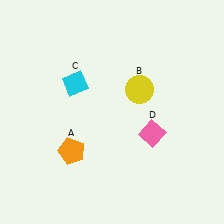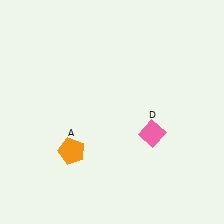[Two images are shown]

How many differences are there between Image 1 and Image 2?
There are 2 differences between the two images.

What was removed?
The cyan diamond (C), the yellow circle (B) were removed in Image 2.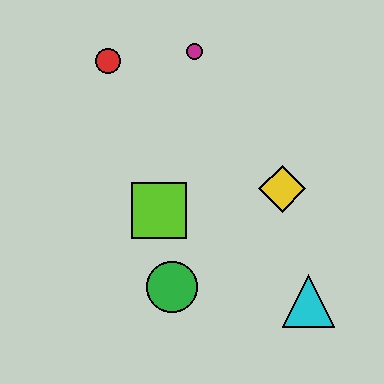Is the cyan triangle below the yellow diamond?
Yes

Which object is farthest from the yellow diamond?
The red circle is farthest from the yellow diamond.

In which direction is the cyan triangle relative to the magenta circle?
The cyan triangle is below the magenta circle.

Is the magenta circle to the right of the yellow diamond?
No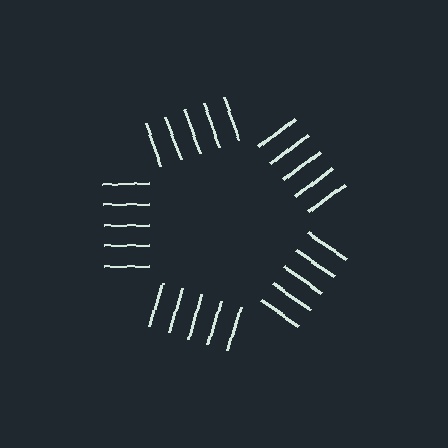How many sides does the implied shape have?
5 sides — the line-ends trace a pentagon.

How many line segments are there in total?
25 — 5 along each of the 5 edges.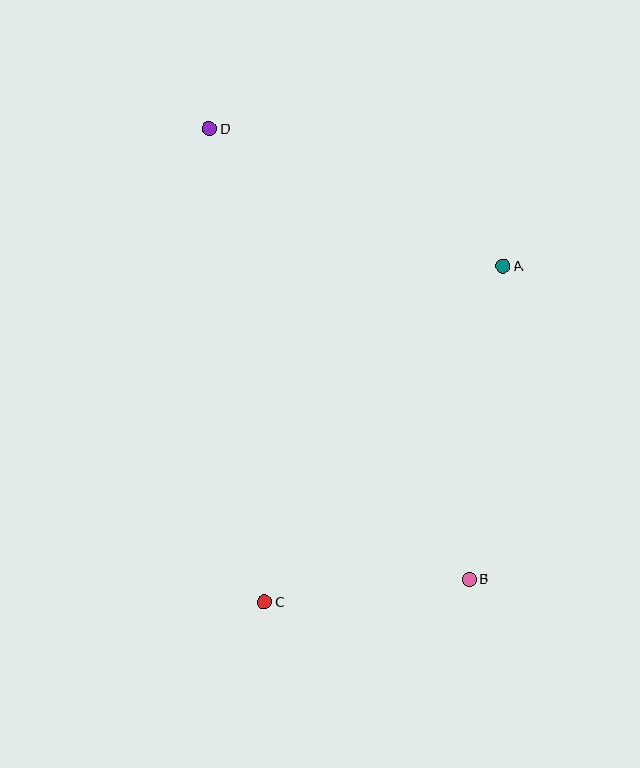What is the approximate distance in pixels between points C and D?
The distance between C and D is approximately 476 pixels.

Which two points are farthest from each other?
Points B and D are farthest from each other.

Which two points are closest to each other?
Points B and C are closest to each other.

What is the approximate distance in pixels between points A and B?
The distance between A and B is approximately 315 pixels.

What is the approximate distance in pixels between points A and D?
The distance between A and D is approximately 324 pixels.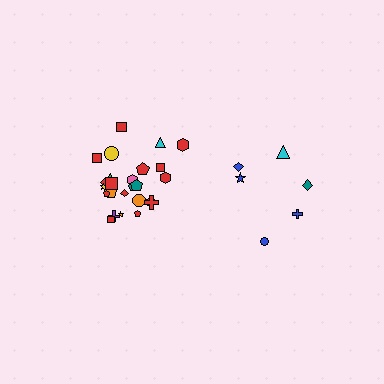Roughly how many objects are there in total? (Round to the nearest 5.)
Roughly 30 objects in total.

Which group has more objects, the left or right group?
The left group.